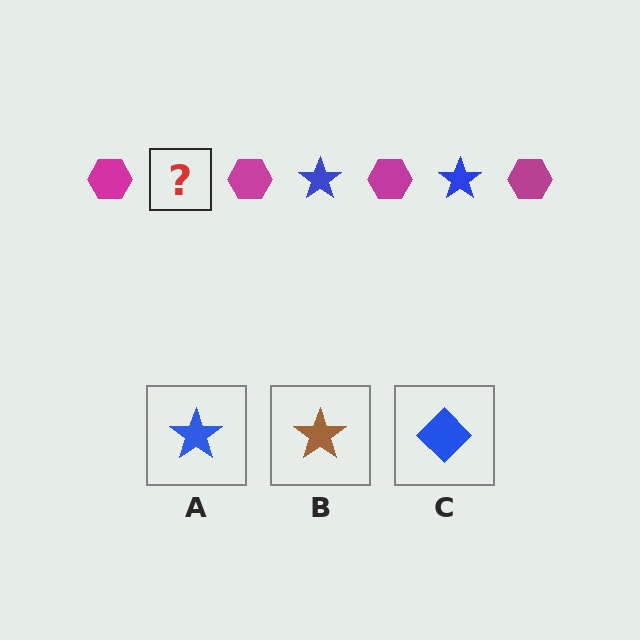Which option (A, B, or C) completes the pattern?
A.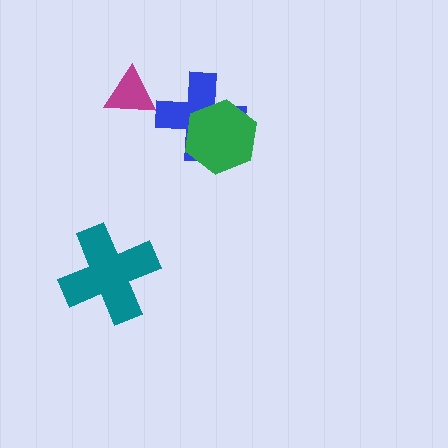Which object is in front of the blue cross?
The green hexagon is in front of the blue cross.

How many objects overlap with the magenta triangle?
0 objects overlap with the magenta triangle.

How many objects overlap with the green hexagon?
1 object overlaps with the green hexagon.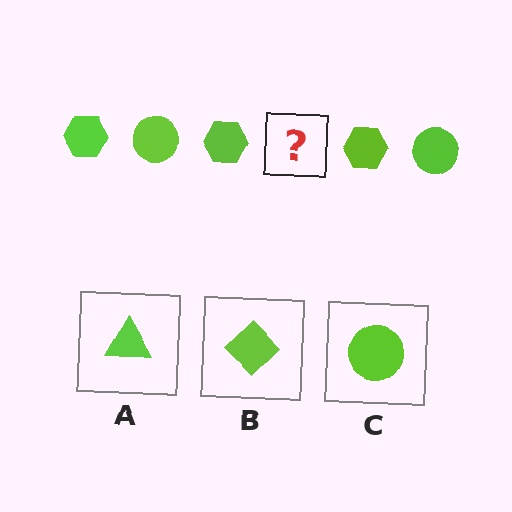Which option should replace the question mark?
Option C.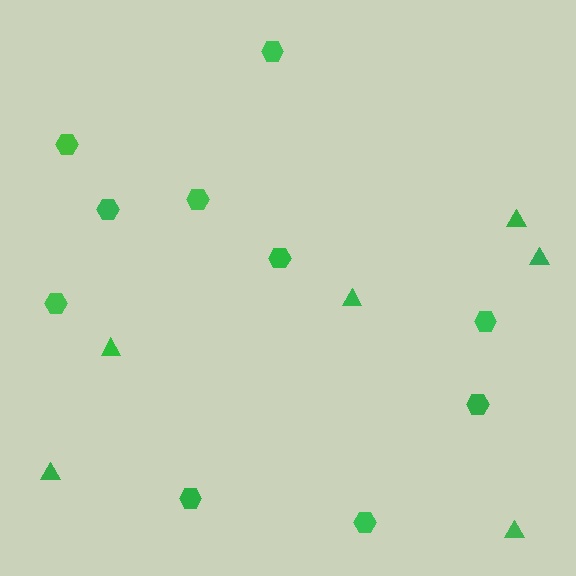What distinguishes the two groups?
There are 2 groups: one group of triangles (6) and one group of hexagons (10).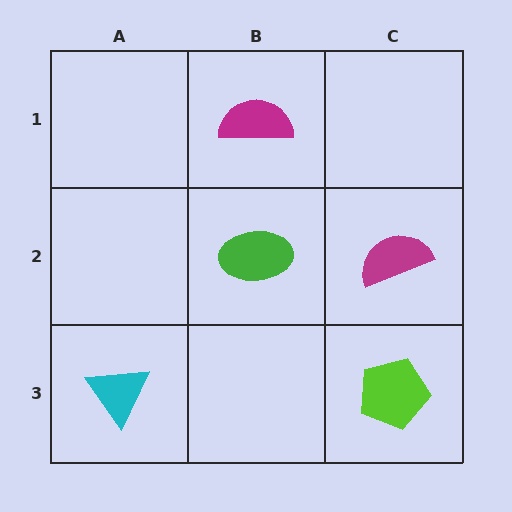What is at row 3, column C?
A lime pentagon.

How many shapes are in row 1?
1 shape.